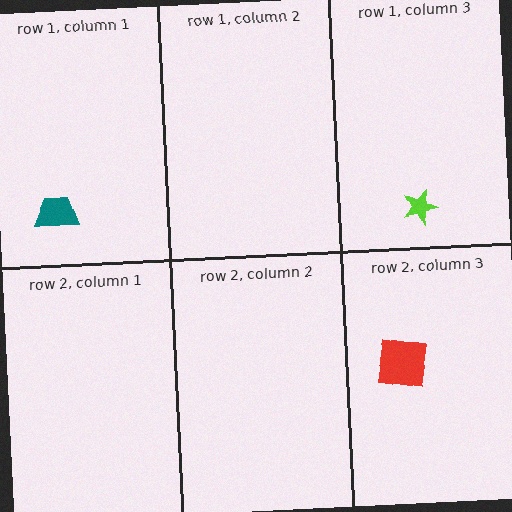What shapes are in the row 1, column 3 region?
The lime star.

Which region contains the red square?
The row 2, column 3 region.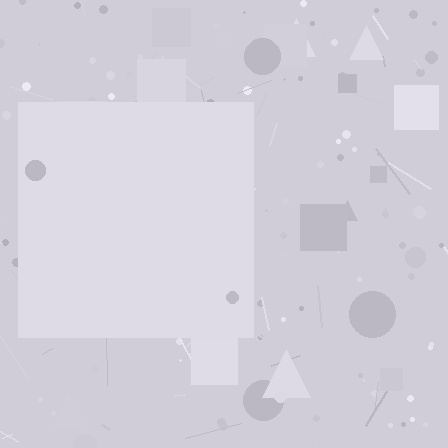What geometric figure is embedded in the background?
A square is embedded in the background.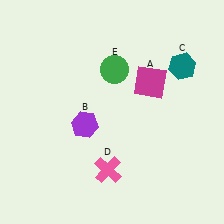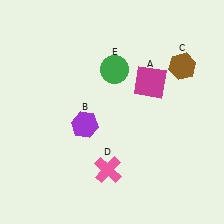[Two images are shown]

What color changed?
The hexagon (C) changed from teal in Image 1 to brown in Image 2.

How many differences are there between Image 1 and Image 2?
There is 1 difference between the two images.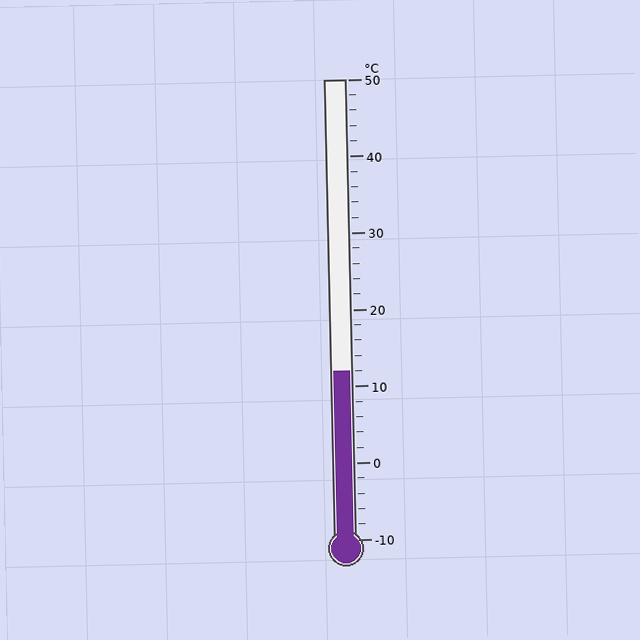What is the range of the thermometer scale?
The thermometer scale ranges from -10°C to 50°C.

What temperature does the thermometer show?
The thermometer shows approximately 12°C.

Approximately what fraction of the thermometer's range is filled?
The thermometer is filled to approximately 35% of its range.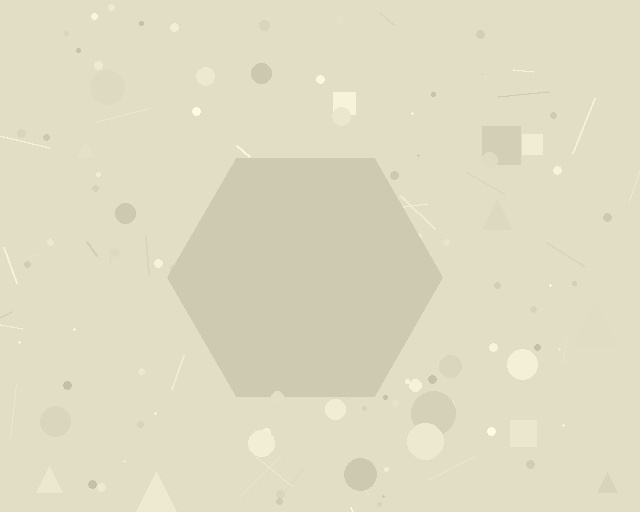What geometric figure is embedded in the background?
A hexagon is embedded in the background.